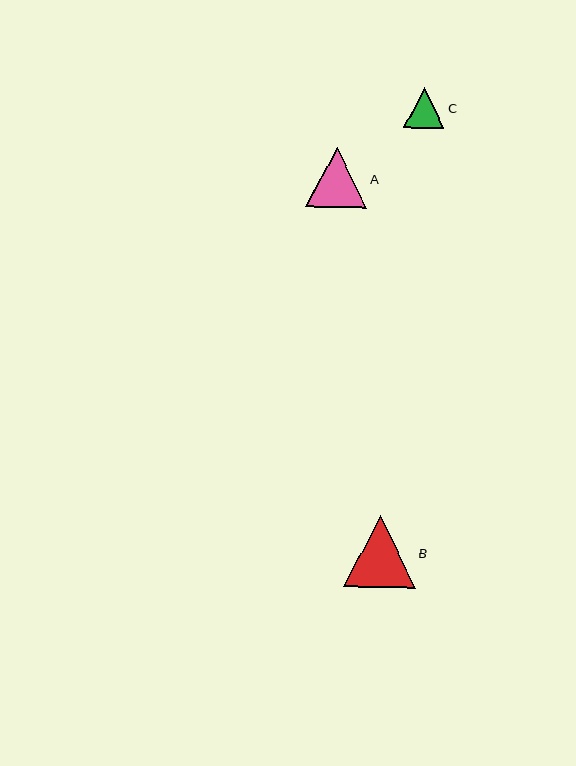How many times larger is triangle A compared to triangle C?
Triangle A is approximately 1.5 times the size of triangle C.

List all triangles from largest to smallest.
From largest to smallest: B, A, C.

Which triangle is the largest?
Triangle B is the largest with a size of approximately 72 pixels.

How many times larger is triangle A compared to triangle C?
Triangle A is approximately 1.5 times the size of triangle C.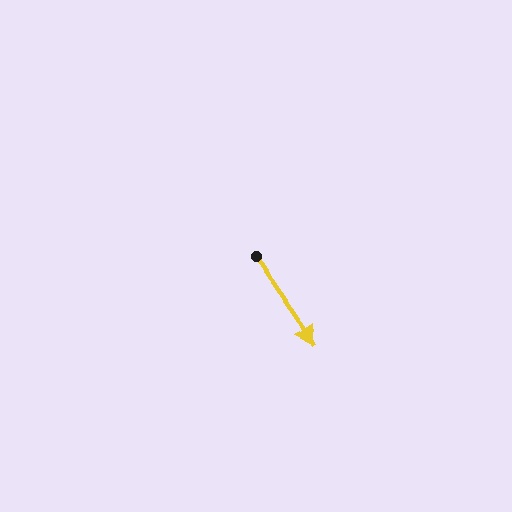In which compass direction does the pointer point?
Southeast.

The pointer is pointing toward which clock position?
Roughly 5 o'clock.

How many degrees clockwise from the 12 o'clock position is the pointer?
Approximately 145 degrees.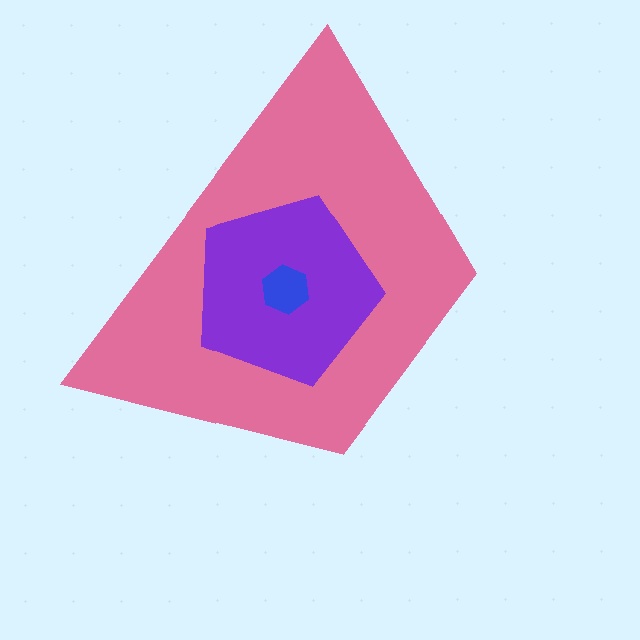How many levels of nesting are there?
3.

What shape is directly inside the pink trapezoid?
The purple pentagon.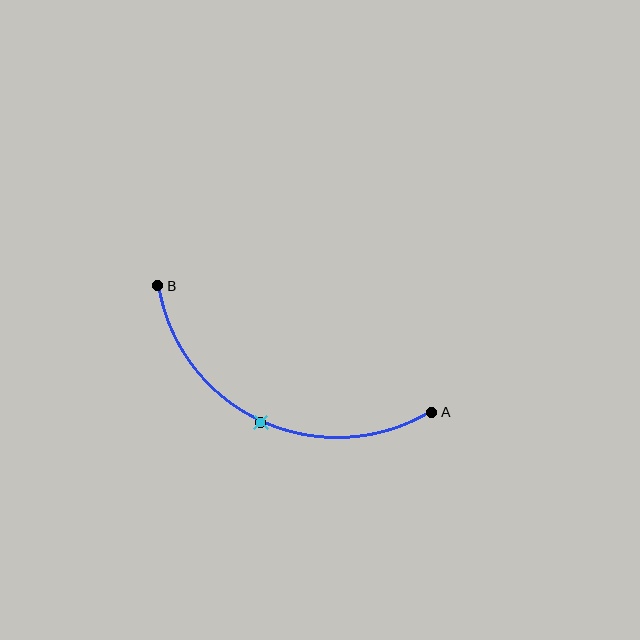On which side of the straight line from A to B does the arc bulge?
The arc bulges below the straight line connecting A and B.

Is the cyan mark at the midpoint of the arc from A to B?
Yes. The cyan mark lies on the arc at equal arc-length from both A and B — it is the arc midpoint.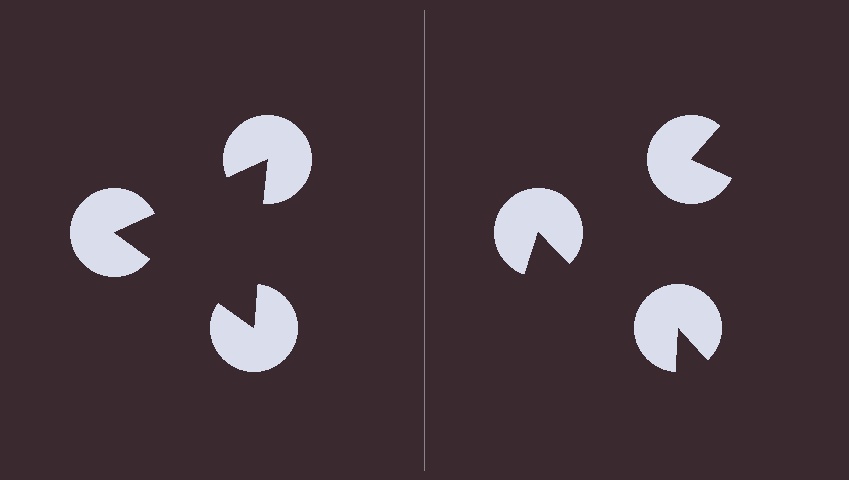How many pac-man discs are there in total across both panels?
6 — 3 on each side.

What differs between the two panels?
The pac-man discs are positioned identically on both sides; only the wedge orientations differ. On the left they align to a triangle; on the right they are misaligned.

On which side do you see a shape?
An illusory triangle appears on the left side. On the right side the wedge cuts are rotated, so no coherent shape forms.